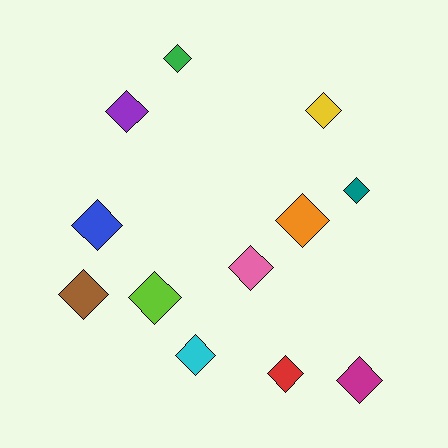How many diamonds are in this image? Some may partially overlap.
There are 12 diamonds.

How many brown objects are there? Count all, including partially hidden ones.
There is 1 brown object.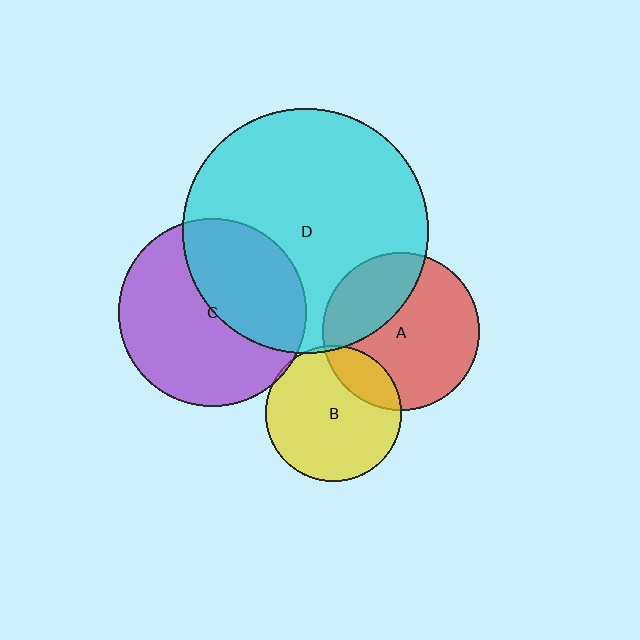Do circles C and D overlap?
Yes.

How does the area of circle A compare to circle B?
Approximately 1.3 times.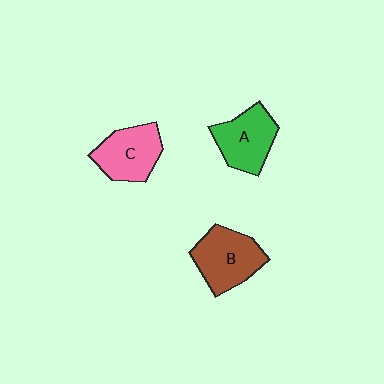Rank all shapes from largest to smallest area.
From largest to smallest: B (brown), A (green), C (pink).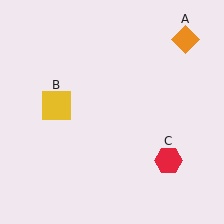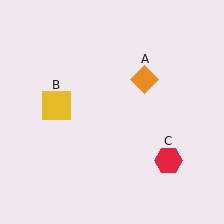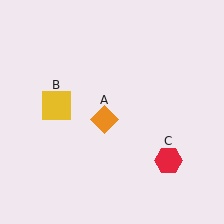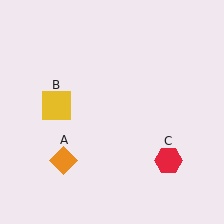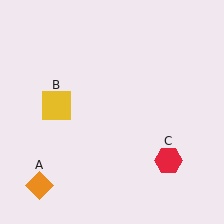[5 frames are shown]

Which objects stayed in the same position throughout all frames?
Yellow square (object B) and red hexagon (object C) remained stationary.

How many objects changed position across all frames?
1 object changed position: orange diamond (object A).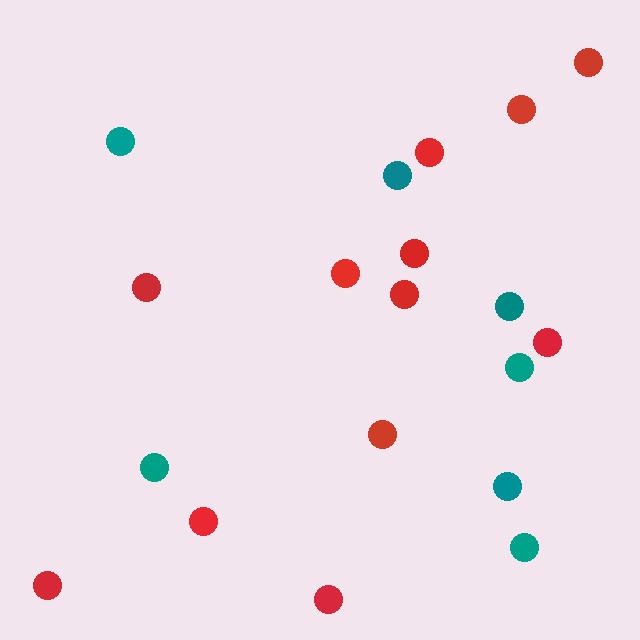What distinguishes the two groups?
There are 2 groups: one group of teal circles (7) and one group of red circles (12).